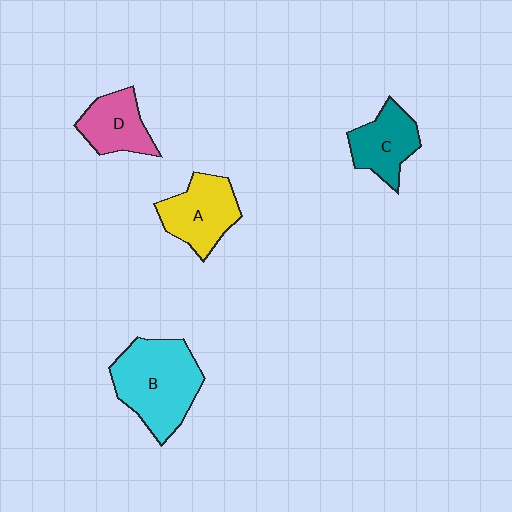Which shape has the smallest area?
Shape D (pink).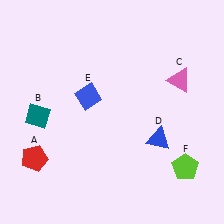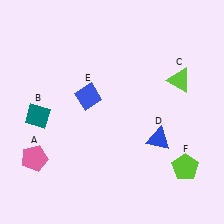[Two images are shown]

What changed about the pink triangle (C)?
In Image 1, C is pink. In Image 2, it changed to lime.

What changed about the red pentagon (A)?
In Image 1, A is red. In Image 2, it changed to pink.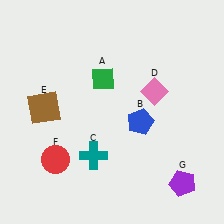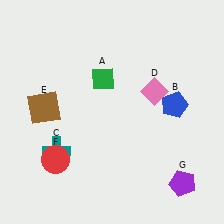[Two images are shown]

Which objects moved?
The objects that moved are: the blue pentagon (B), the teal cross (C).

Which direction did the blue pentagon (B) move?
The blue pentagon (B) moved right.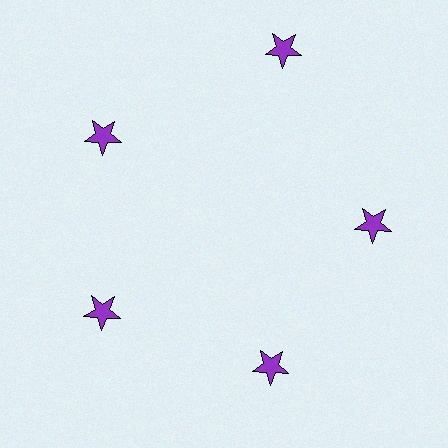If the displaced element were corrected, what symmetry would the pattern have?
It would have 5-fold rotational symmetry — the pattern would map onto itself every 72 degrees.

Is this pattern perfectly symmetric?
No. The 5 purple stars are arranged in a ring, but one element near the 1 o'clock position is pushed outward from the center, breaking the 5-fold rotational symmetry.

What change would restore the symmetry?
The symmetry would be restored by moving it inward, back onto the ring so that all 5 stars sit at equal angles and equal distance from the center.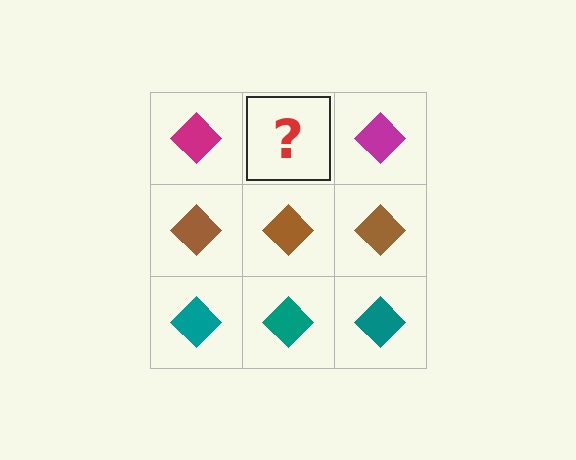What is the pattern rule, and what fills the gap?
The rule is that each row has a consistent color. The gap should be filled with a magenta diamond.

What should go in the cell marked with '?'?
The missing cell should contain a magenta diamond.